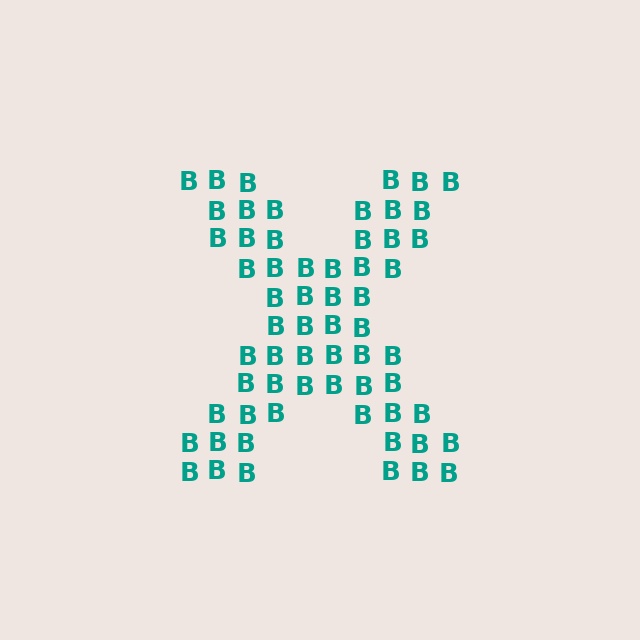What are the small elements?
The small elements are letter B's.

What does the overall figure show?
The overall figure shows the letter X.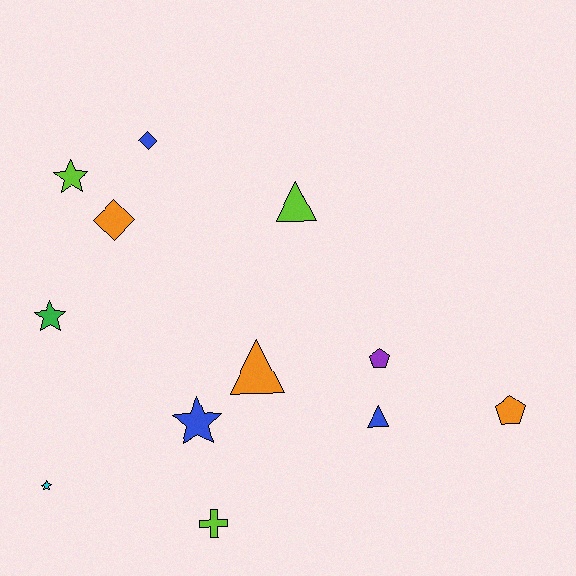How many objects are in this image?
There are 12 objects.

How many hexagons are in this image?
There are no hexagons.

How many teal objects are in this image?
There are no teal objects.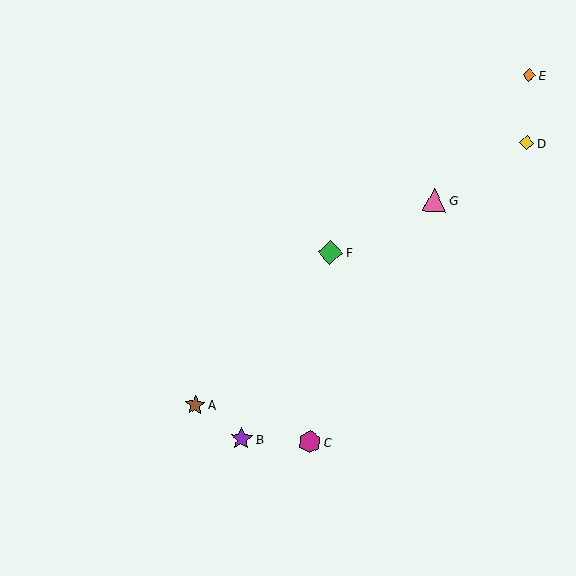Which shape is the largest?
The green diamond (labeled F) is the largest.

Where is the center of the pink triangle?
The center of the pink triangle is at (434, 200).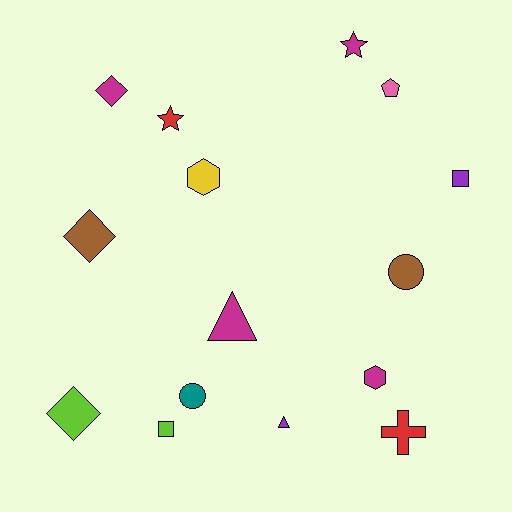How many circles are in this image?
There are 2 circles.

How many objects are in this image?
There are 15 objects.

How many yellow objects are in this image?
There is 1 yellow object.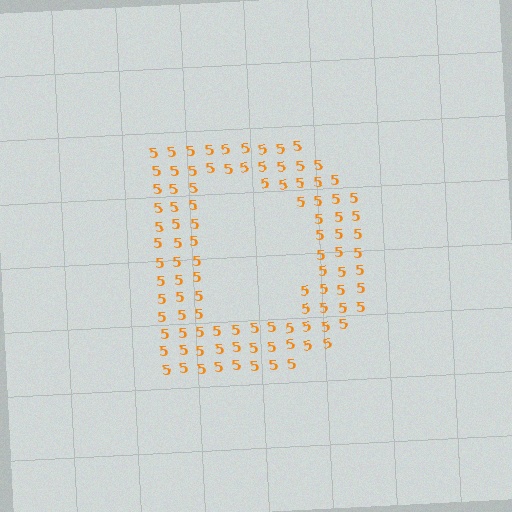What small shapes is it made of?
It is made of small digit 5's.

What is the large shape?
The large shape is the letter D.